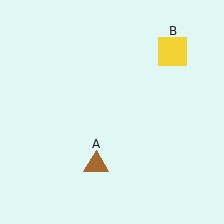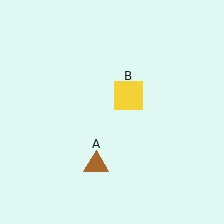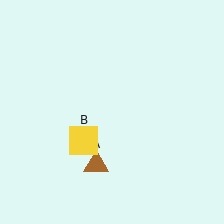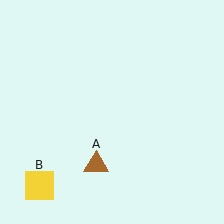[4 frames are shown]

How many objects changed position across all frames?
1 object changed position: yellow square (object B).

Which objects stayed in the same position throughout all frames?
Brown triangle (object A) remained stationary.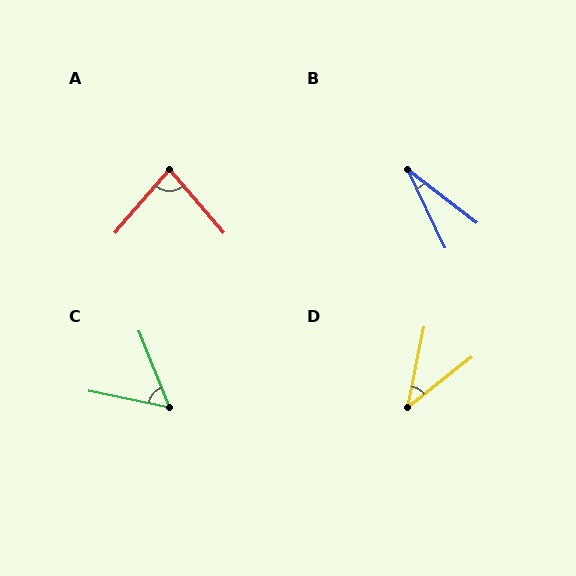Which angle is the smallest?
B, at approximately 27 degrees.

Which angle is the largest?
A, at approximately 81 degrees.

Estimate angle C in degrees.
Approximately 56 degrees.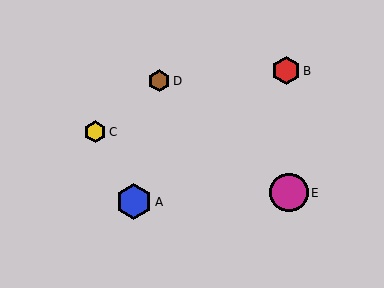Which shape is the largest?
The magenta circle (labeled E) is the largest.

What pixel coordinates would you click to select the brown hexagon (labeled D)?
Click at (159, 81) to select the brown hexagon D.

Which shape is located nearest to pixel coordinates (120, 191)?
The blue hexagon (labeled A) at (134, 202) is nearest to that location.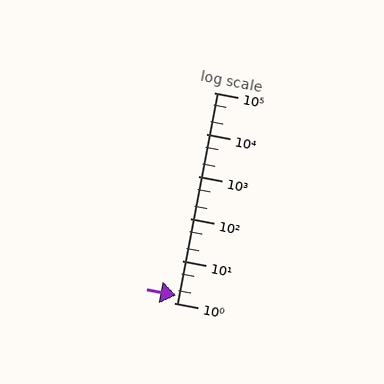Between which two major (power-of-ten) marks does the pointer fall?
The pointer is between 1 and 10.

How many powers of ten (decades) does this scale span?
The scale spans 5 decades, from 1 to 100000.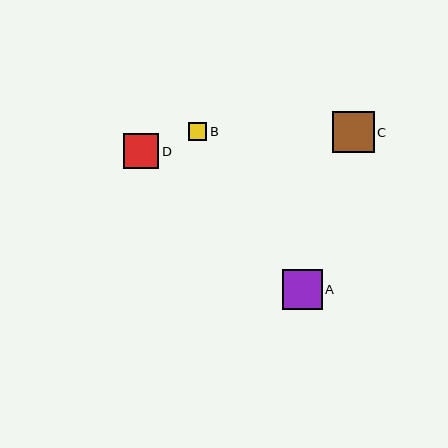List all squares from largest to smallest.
From largest to smallest: C, A, D, B.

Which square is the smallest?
Square B is the smallest with a size of approximately 18 pixels.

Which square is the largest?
Square C is the largest with a size of approximately 41 pixels.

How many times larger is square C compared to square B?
Square C is approximately 2.3 times the size of square B.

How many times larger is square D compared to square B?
Square D is approximately 2.0 times the size of square B.